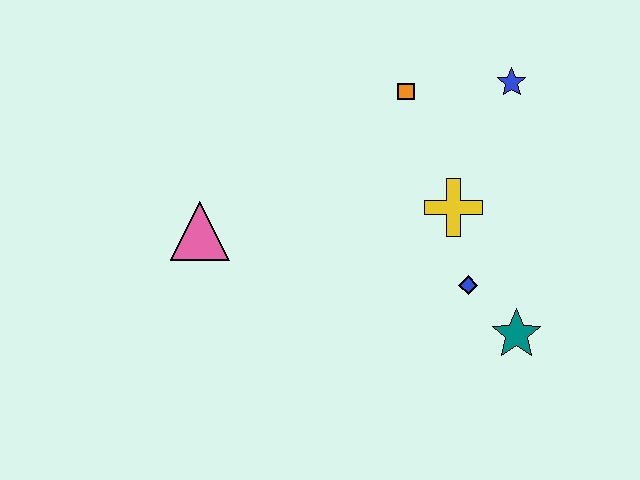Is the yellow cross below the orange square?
Yes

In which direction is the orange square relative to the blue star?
The orange square is to the left of the blue star.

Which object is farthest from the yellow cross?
The pink triangle is farthest from the yellow cross.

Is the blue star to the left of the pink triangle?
No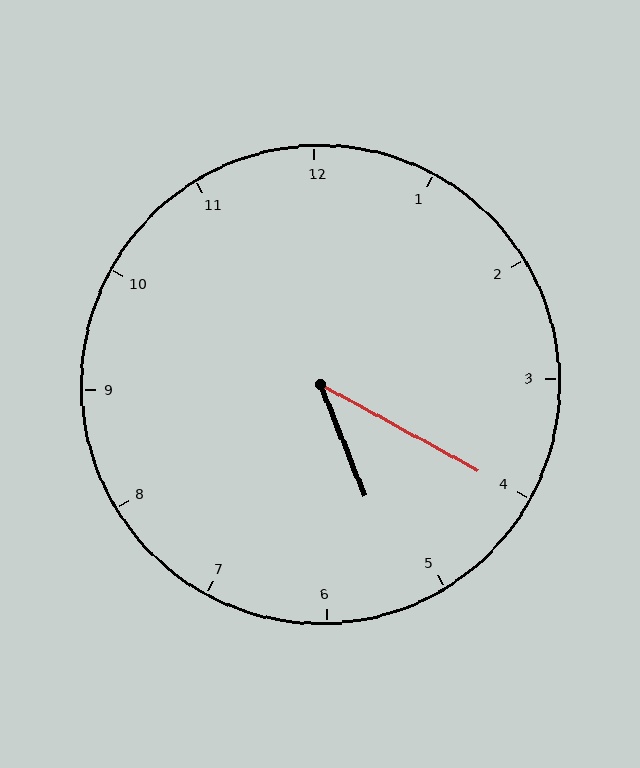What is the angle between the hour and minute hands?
Approximately 40 degrees.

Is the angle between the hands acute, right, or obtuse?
It is acute.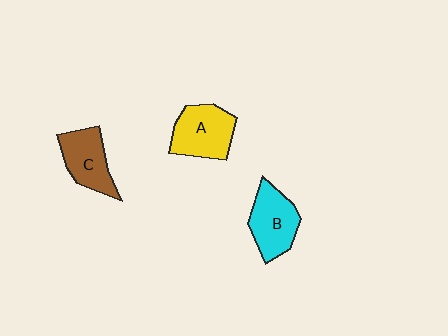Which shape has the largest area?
Shape A (yellow).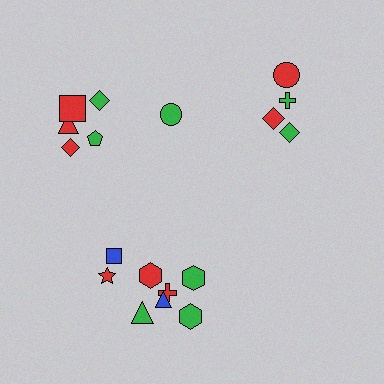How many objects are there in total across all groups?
There are 18 objects.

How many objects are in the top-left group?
There are 6 objects.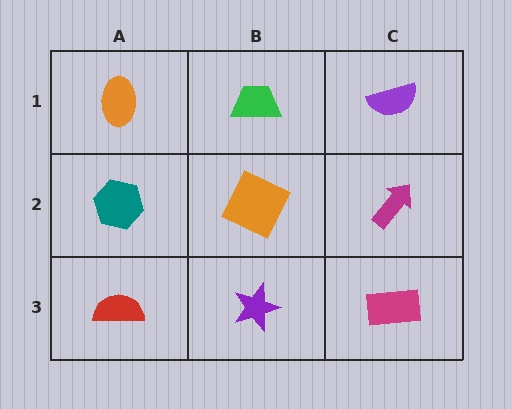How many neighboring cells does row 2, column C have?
3.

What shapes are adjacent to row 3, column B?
An orange square (row 2, column B), a red semicircle (row 3, column A), a magenta rectangle (row 3, column C).